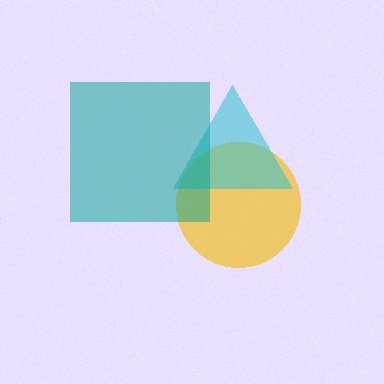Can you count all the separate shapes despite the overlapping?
Yes, there are 3 separate shapes.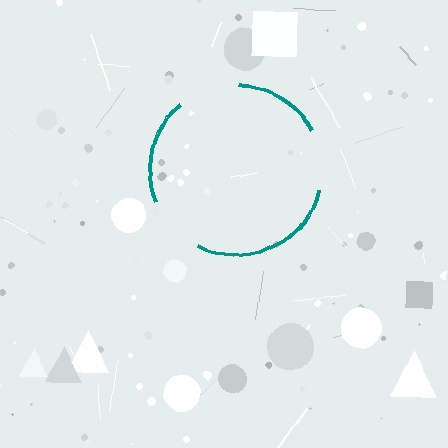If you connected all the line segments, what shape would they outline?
They would outline a circle.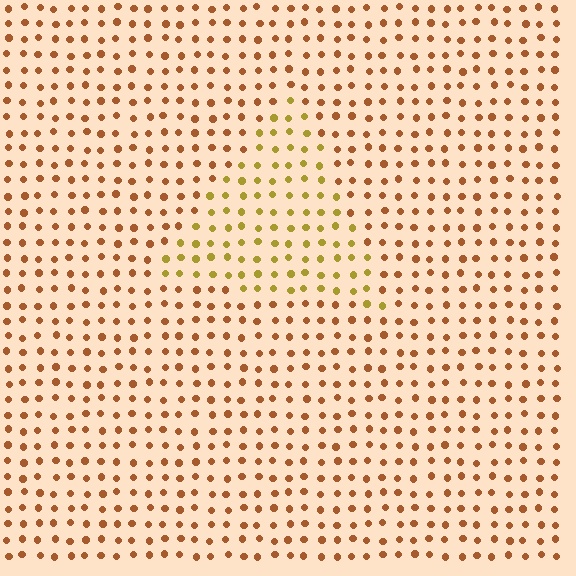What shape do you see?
I see a triangle.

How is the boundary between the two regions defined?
The boundary is defined purely by a slight shift in hue (about 32 degrees). Spacing, size, and orientation are identical on both sides.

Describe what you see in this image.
The image is filled with small brown elements in a uniform arrangement. A triangle-shaped region is visible where the elements are tinted to a slightly different hue, forming a subtle color boundary.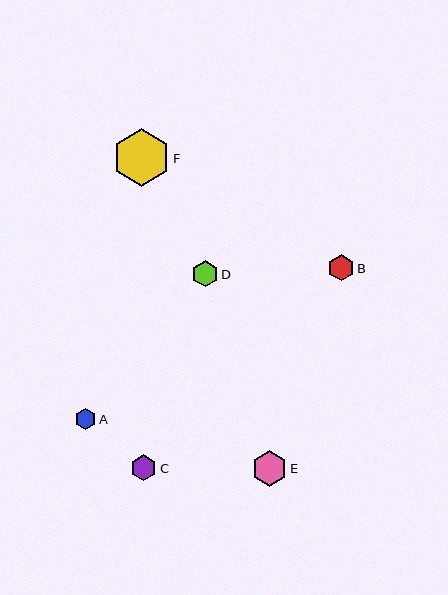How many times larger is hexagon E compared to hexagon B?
Hexagon E is approximately 1.4 times the size of hexagon B.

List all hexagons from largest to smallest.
From largest to smallest: F, E, D, C, B, A.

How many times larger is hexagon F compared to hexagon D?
Hexagon F is approximately 2.2 times the size of hexagon D.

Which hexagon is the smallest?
Hexagon A is the smallest with a size of approximately 21 pixels.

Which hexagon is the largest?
Hexagon F is the largest with a size of approximately 57 pixels.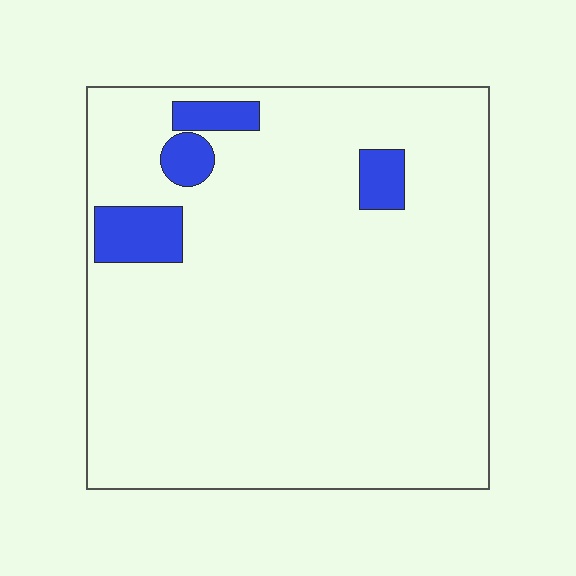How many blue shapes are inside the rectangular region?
4.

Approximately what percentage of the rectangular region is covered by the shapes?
Approximately 10%.